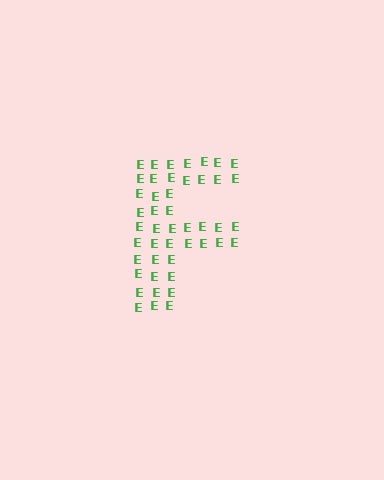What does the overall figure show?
The overall figure shows the letter F.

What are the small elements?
The small elements are letter E's.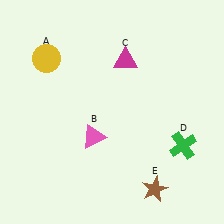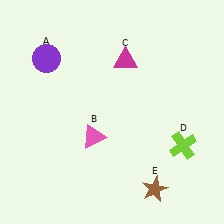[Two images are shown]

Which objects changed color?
A changed from yellow to purple. D changed from green to lime.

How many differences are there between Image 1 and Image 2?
There are 2 differences between the two images.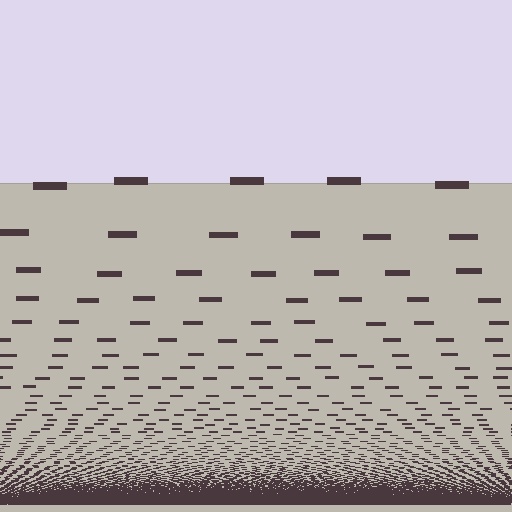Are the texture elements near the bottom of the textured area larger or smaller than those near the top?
Smaller. The gradient is inverted — elements near the bottom are smaller and denser.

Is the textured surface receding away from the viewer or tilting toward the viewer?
The surface appears to tilt toward the viewer. Texture elements get larger and sparser toward the top.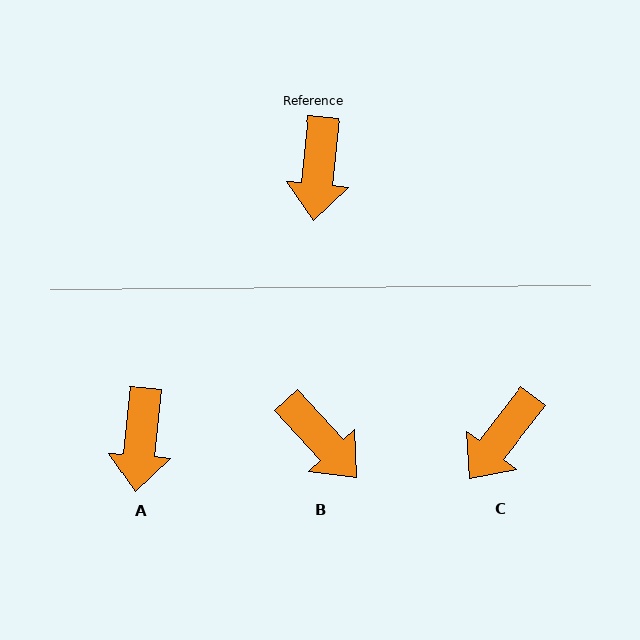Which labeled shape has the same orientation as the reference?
A.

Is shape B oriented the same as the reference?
No, it is off by about 48 degrees.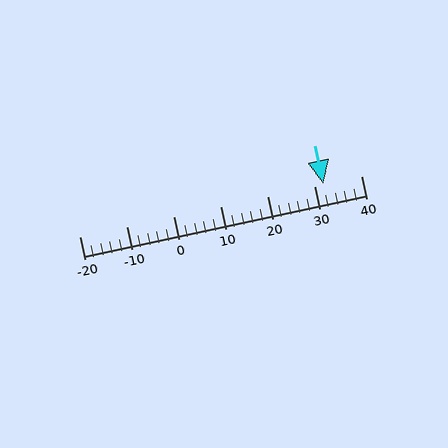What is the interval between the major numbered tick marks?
The major tick marks are spaced 10 units apart.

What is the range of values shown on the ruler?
The ruler shows values from -20 to 40.